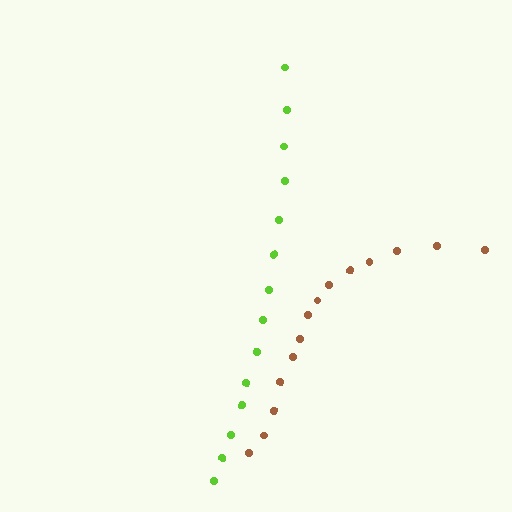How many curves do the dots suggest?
There are 2 distinct paths.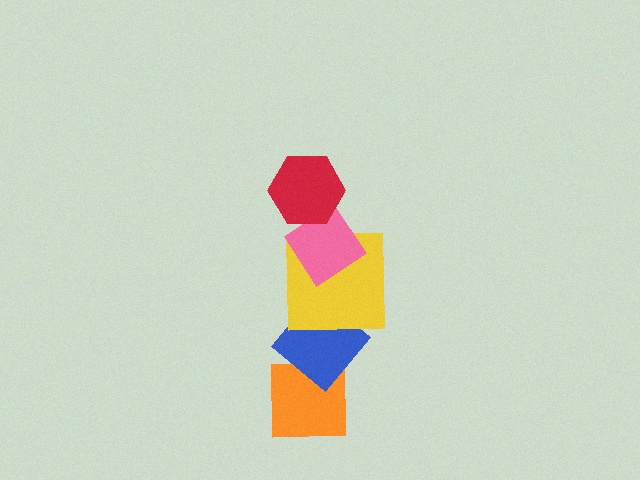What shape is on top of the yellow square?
The pink diamond is on top of the yellow square.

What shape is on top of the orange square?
The blue diamond is on top of the orange square.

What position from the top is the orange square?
The orange square is 5th from the top.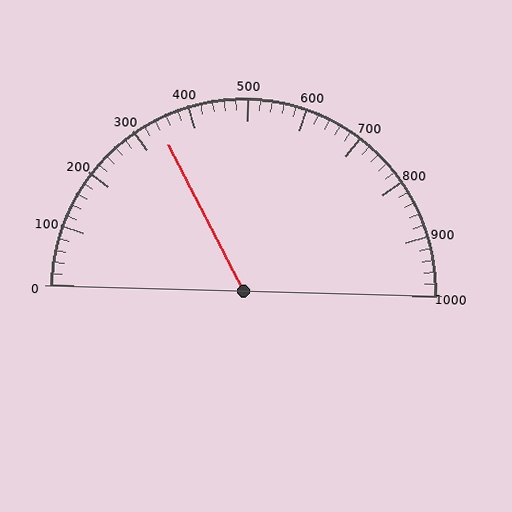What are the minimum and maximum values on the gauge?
The gauge ranges from 0 to 1000.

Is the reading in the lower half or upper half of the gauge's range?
The reading is in the lower half of the range (0 to 1000).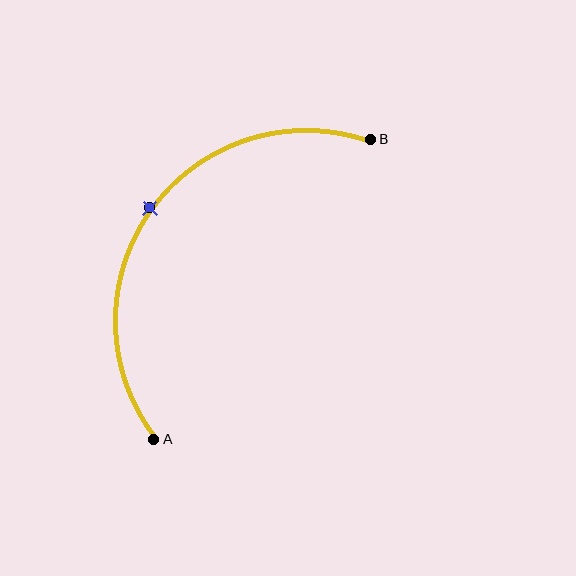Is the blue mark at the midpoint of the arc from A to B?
Yes. The blue mark lies on the arc at equal arc-length from both A and B — it is the arc midpoint.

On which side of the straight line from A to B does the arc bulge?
The arc bulges above and to the left of the straight line connecting A and B.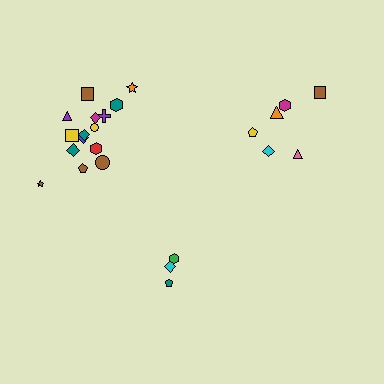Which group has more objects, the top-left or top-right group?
The top-left group.